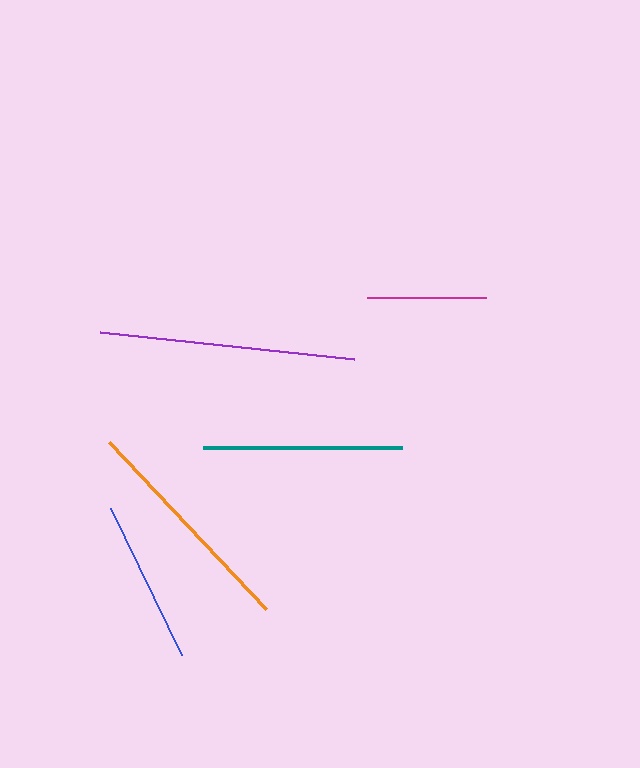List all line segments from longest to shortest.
From longest to shortest: purple, orange, teal, blue, magenta.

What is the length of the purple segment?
The purple segment is approximately 256 pixels long.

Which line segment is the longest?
The purple line is the longest at approximately 256 pixels.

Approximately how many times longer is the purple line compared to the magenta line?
The purple line is approximately 2.2 times the length of the magenta line.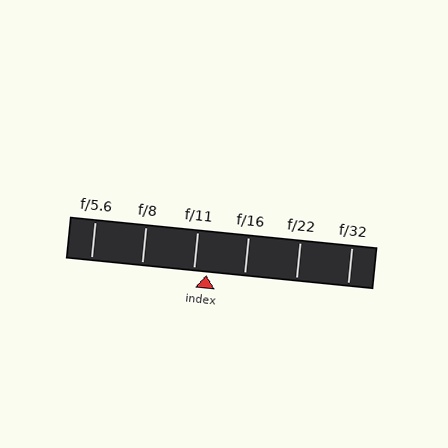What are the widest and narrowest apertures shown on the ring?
The widest aperture shown is f/5.6 and the narrowest is f/32.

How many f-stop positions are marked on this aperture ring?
There are 6 f-stop positions marked.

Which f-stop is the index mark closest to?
The index mark is closest to f/11.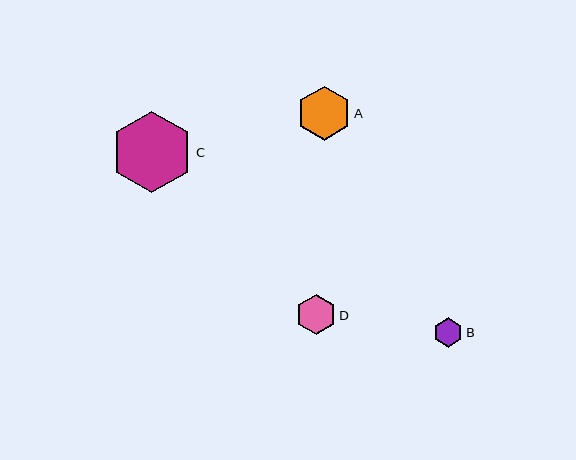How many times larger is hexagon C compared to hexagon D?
Hexagon C is approximately 2.1 times the size of hexagon D.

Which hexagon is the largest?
Hexagon C is the largest with a size of approximately 82 pixels.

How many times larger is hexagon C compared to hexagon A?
Hexagon C is approximately 1.5 times the size of hexagon A.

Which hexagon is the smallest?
Hexagon B is the smallest with a size of approximately 29 pixels.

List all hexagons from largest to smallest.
From largest to smallest: C, A, D, B.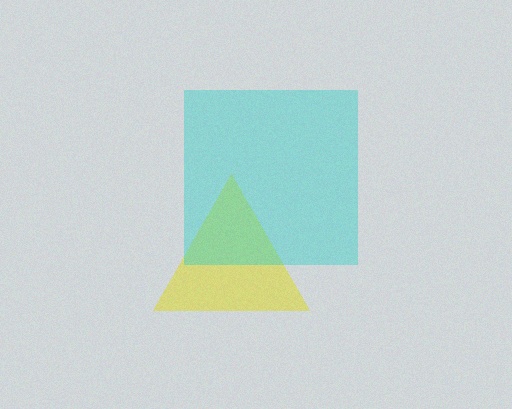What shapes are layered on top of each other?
The layered shapes are: a yellow triangle, a cyan square.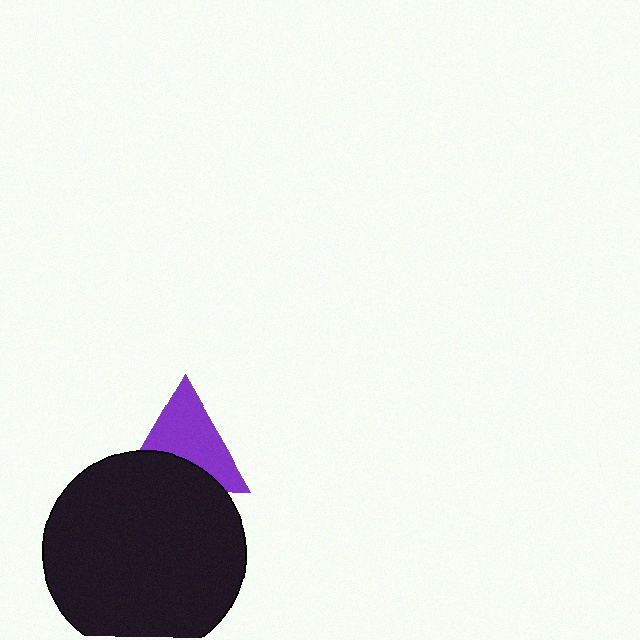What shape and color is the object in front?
The object in front is a black circle.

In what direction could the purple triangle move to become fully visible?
The purple triangle could move up. That would shift it out from behind the black circle entirely.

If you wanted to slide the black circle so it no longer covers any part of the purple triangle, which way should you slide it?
Slide it down — that is the most direct way to separate the two shapes.